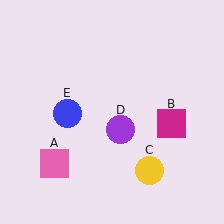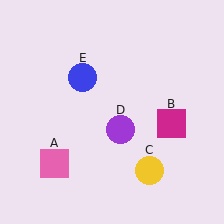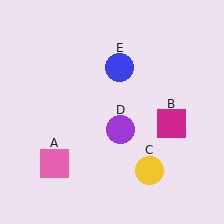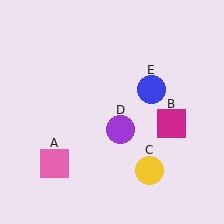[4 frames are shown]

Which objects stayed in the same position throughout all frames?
Pink square (object A) and magenta square (object B) and yellow circle (object C) and purple circle (object D) remained stationary.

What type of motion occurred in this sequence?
The blue circle (object E) rotated clockwise around the center of the scene.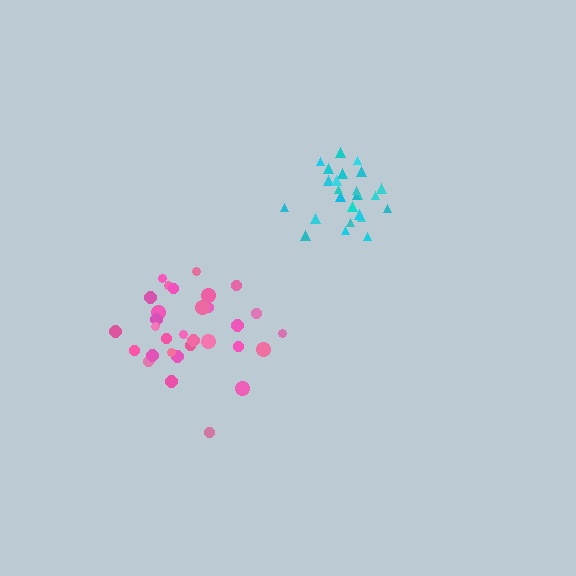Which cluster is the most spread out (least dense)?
Pink.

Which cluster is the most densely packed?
Cyan.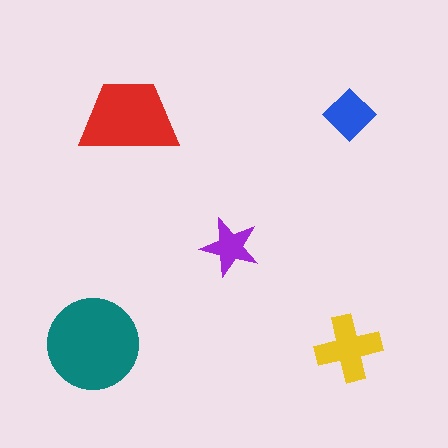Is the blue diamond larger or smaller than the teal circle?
Smaller.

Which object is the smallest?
The purple star.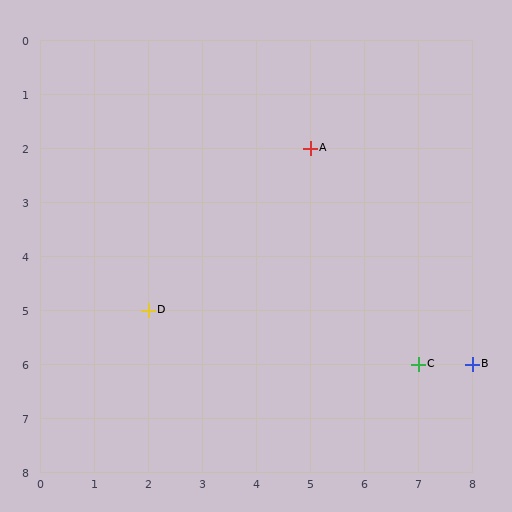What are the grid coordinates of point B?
Point B is at grid coordinates (8, 6).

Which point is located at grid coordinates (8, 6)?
Point B is at (8, 6).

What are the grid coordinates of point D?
Point D is at grid coordinates (2, 5).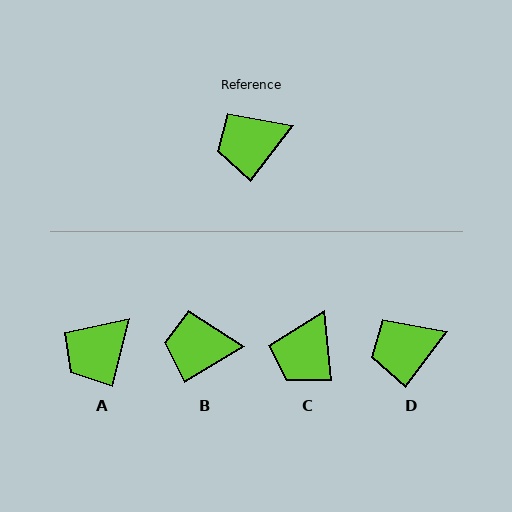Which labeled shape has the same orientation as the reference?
D.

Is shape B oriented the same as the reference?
No, it is off by about 22 degrees.